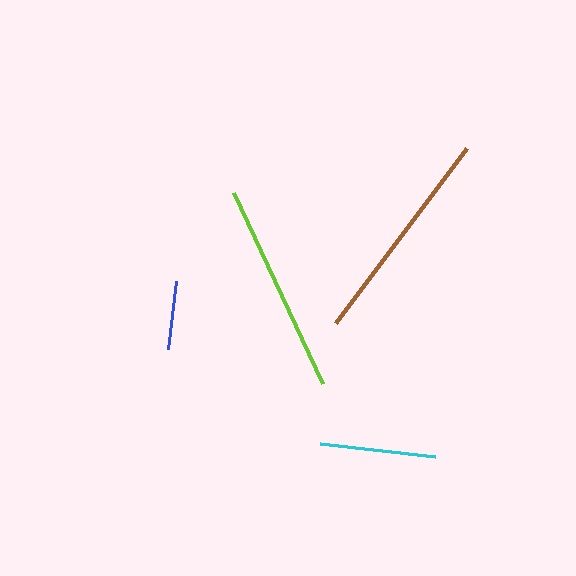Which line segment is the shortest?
The blue line is the shortest at approximately 69 pixels.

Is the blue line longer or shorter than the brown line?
The brown line is longer than the blue line.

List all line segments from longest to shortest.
From longest to shortest: brown, lime, cyan, blue.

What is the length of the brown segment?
The brown segment is approximately 219 pixels long.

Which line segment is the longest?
The brown line is the longest at approximately 219 pixels.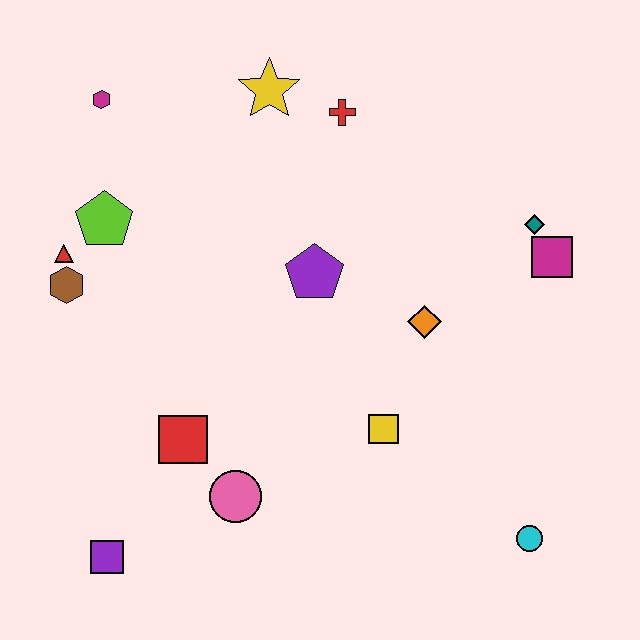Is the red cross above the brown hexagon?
Yes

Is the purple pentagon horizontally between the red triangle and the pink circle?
No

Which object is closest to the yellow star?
The red cross is closest to the yellow star.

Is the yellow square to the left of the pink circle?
No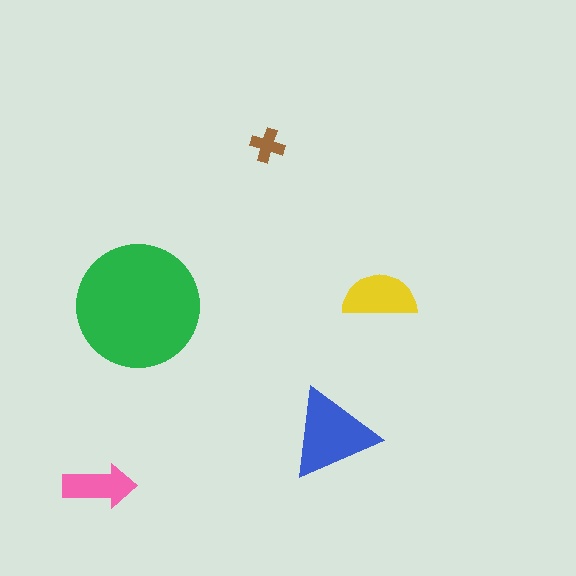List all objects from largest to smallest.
The green circle, the blue triangle, the yellow semicircle, the pink arrow, the brown cross.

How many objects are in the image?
There are 5 objects in the image.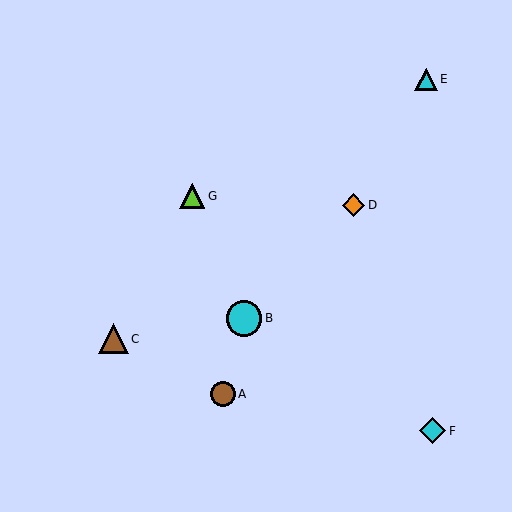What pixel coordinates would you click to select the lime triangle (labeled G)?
Click at (192, 196) to select the lime triangle G.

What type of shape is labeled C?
Shape C is a brown triangle.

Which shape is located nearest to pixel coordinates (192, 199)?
The lime triangle (labeled G) at (192, 196) is nearest to that location.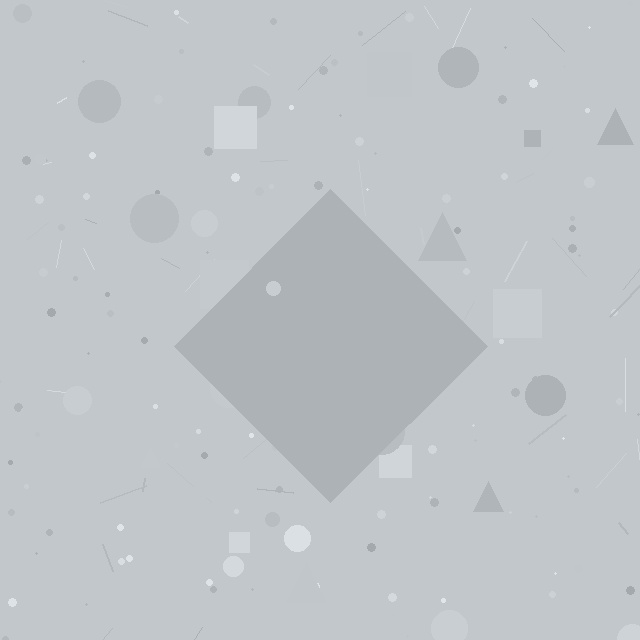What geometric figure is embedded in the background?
A diamond is embedded in the background.